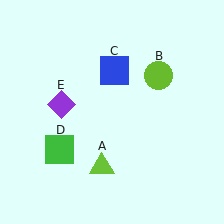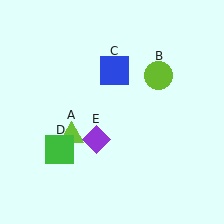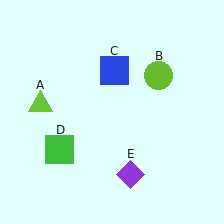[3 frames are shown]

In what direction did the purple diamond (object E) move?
The purple diamond (object E) moved down and to the right.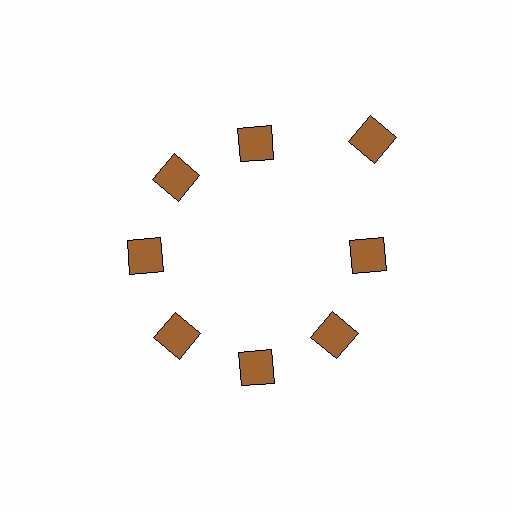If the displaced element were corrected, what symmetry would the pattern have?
It would have 8-fold rotational symmetry — the pattern would map onto itself every 45 degrees.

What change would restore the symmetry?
The symmetry would be restored by moving it inward, back onto the ring so that all 8 diamonds sit at equal angles and equal distance from the center.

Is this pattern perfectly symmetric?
No. The 8 brown diamonds are arranged in a ring, but one element near the 2 o'clock position is pushed outward from the center, breaking the 8-fold rotational symmetry.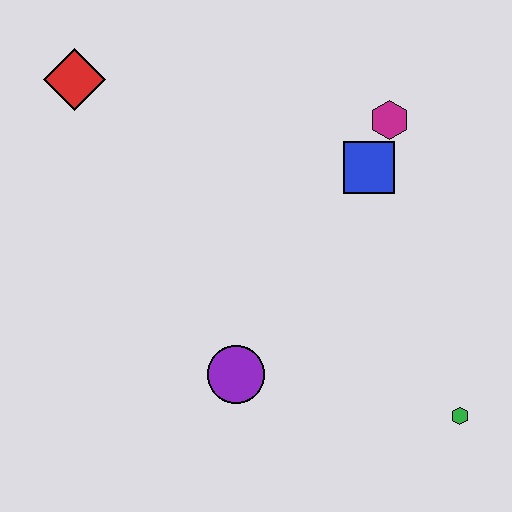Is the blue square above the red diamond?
No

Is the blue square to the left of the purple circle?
No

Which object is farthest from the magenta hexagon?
The red diamond is farthest from the magenta hexagon.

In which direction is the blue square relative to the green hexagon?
The blue square is above the green hexagon.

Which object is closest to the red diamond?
The blue square is closest to the red diamond.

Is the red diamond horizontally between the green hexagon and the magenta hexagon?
No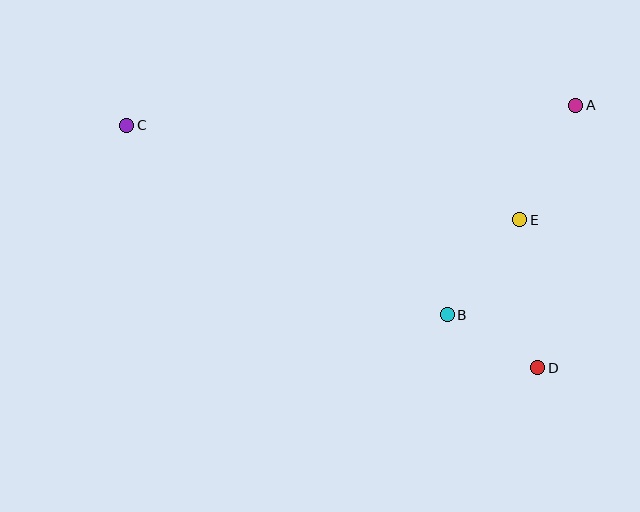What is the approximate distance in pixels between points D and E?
The distance between D and E is approximately 149 pixels.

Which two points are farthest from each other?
Points C and D are farthest from each other.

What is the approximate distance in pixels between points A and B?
The distance between A and B is approximately 246 pixels.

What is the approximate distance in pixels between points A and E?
The distance between A and E is approximately 127 pixels.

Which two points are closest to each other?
Points B and D are closest to each other.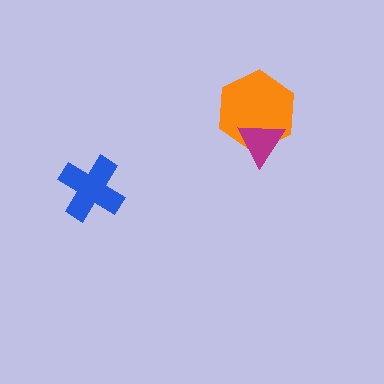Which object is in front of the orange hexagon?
The magenta triangle is in front of the orange hexagon.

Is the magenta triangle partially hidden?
No, no other shape covers it.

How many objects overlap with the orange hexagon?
1 object overlaps with the orange hexagon.